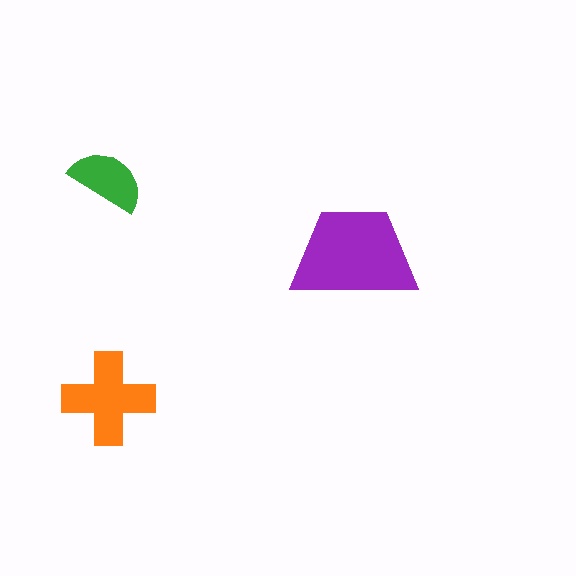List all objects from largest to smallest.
The purple trapezoid, the orange cross, the green semicircle.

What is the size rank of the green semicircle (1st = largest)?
3rd.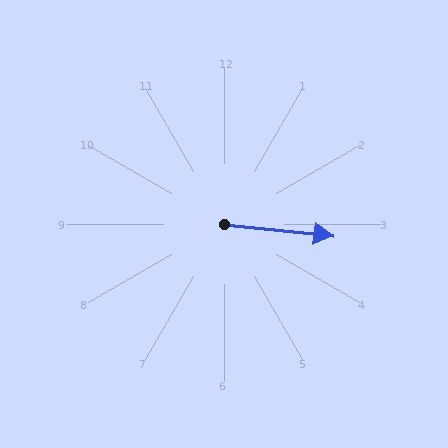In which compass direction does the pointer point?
East.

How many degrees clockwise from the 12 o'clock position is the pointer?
Approximately 96 degrees.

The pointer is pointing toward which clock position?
Roughly 3 o'clock.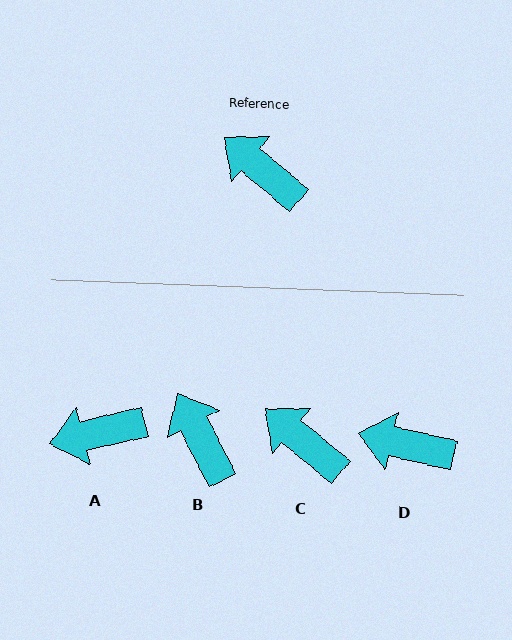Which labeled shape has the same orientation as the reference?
C.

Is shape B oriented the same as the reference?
No, it is off by about 23 degrees.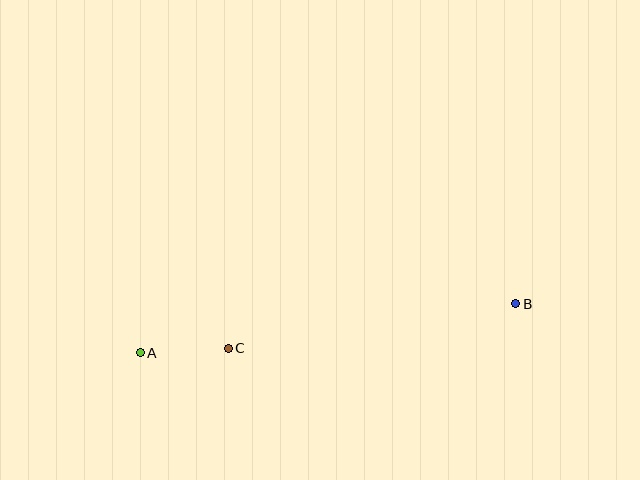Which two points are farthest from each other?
Points A and B are farthest from each other.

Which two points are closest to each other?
Points A and C are closest to each other.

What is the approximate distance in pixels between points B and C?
The distance between B and C is approximately 291 pixels.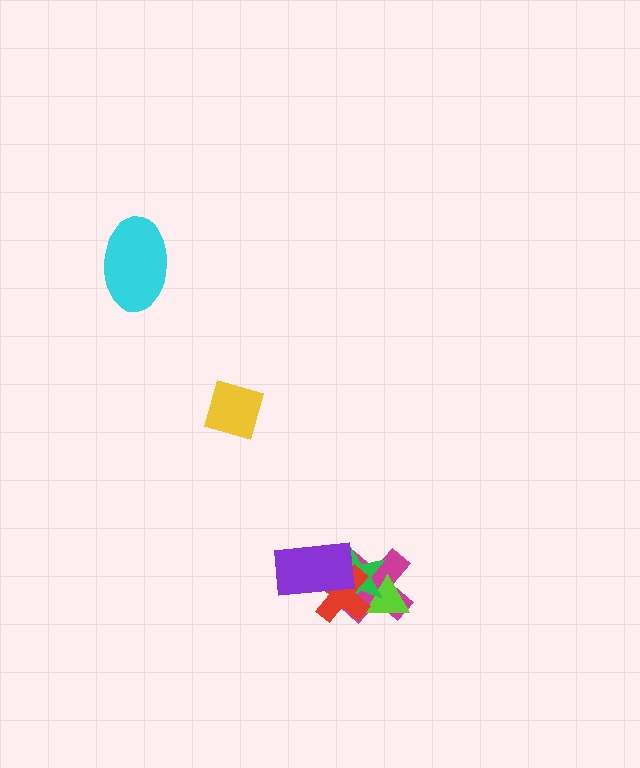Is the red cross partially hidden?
Yes, it is partially covered by another shape.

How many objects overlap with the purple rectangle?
3 objects overlap with the purple rectangle.